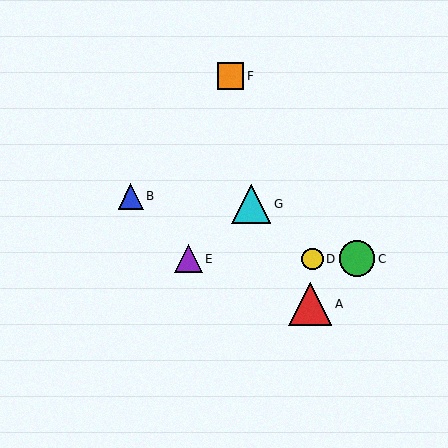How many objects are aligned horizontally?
3 objects (C, D, E) are aligned horizontally.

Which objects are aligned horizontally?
Objects C, D, E are aligned horizontally.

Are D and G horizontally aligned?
No, D is at y≈259 and G is at y≈204.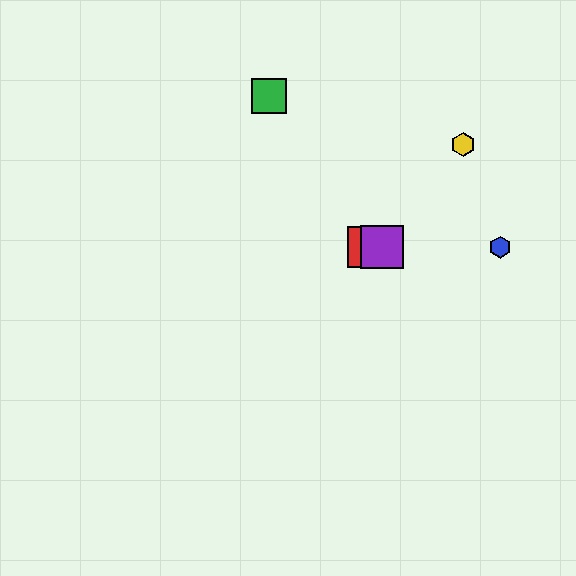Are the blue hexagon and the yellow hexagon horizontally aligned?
No, the blue hexagon is at y≈247 and the yellow hexagon is at y≈144.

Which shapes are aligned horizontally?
The red square, the blue hexagon, the purple square are aligned horizontally.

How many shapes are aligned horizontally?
3 shapes (the red square, the blue hexagon, the purple square) are aligned horizontally.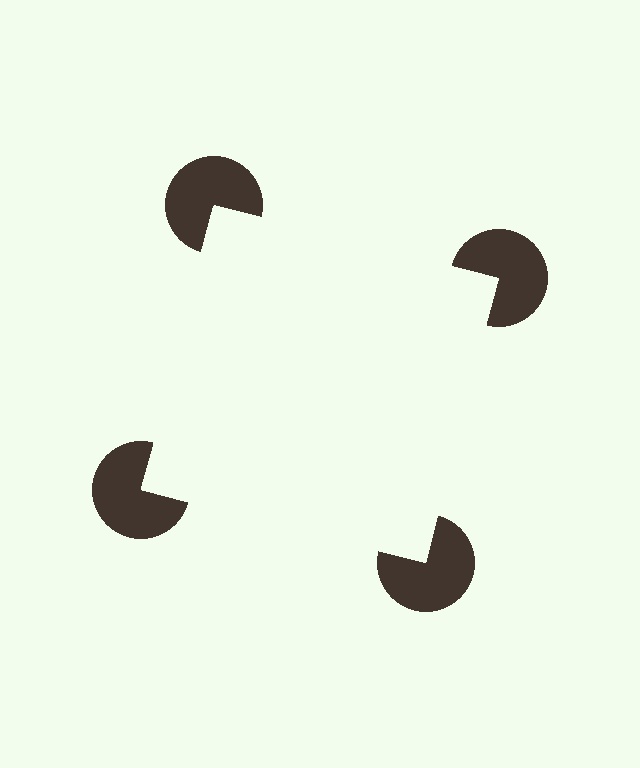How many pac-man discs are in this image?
There are 4 — one at each vertex of the illusory square.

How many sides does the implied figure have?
4 sides.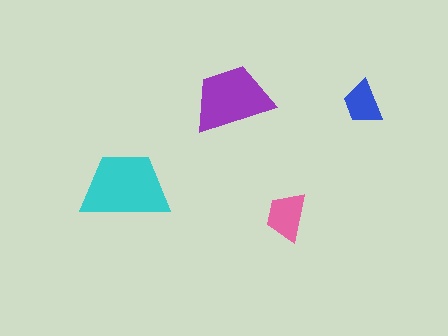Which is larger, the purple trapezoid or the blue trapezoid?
The purple one.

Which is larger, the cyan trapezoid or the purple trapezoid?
The cyan one.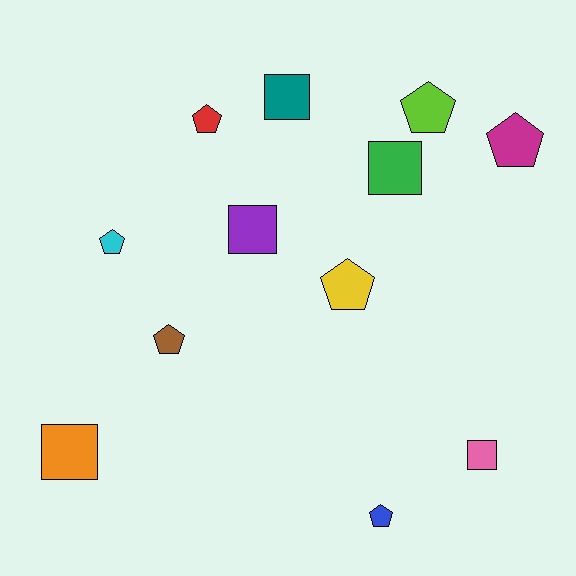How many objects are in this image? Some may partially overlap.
There are 12 objects.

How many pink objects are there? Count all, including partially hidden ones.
There is 1 pink object.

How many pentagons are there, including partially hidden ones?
There are 7 pentagons.